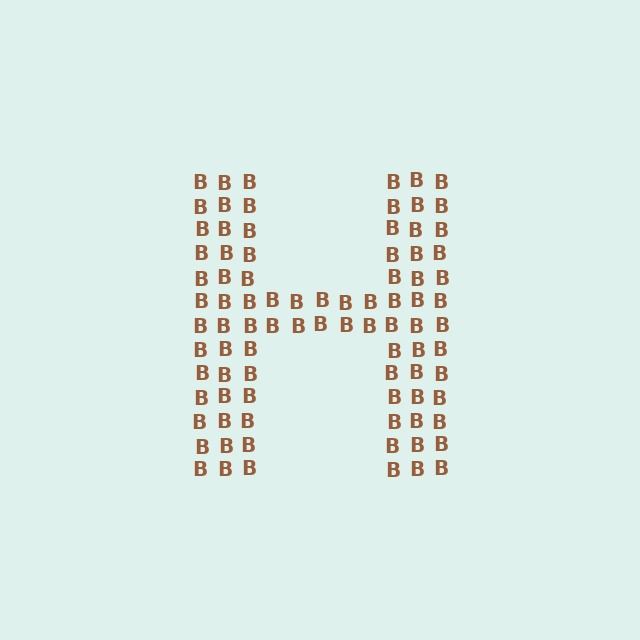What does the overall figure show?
The overall figure shows the letter H.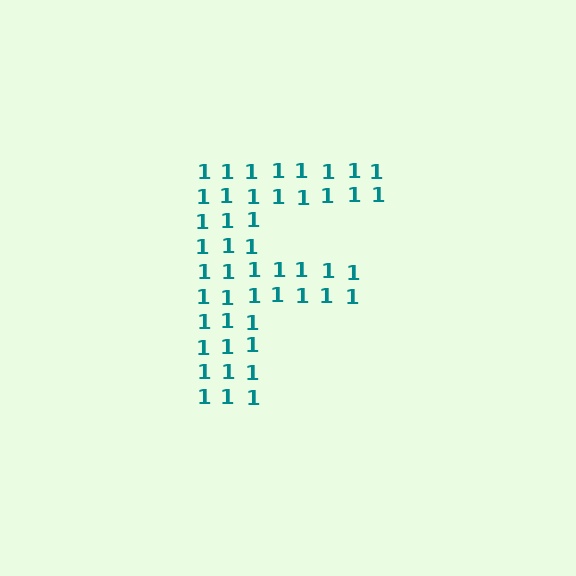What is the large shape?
The large shape is the letter F.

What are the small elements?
The small elements are digit 1's.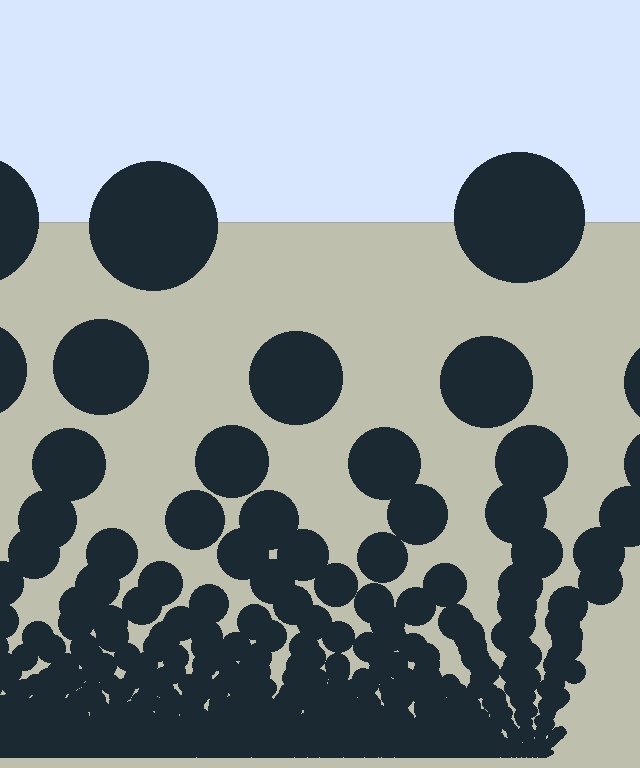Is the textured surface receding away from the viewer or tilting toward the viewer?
The surface appears to tilt toward the viewer. Texture elements get larger and sparser toward the top.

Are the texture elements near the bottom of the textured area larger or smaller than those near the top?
Smaller. The gradient is inverted — elements near the bottom are smaller and denser.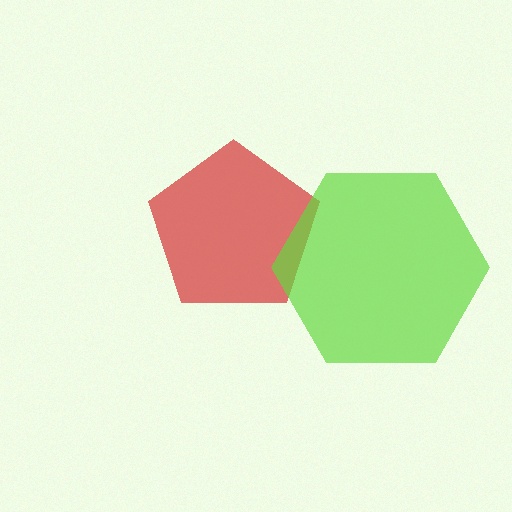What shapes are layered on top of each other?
The layered shapes are: a red pentagon, a lime hexagon.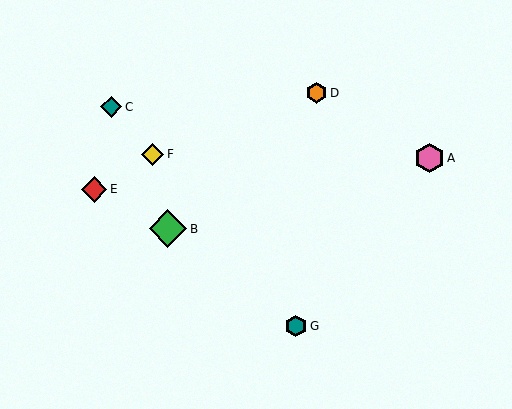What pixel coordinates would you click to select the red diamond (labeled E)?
Click at (94, 189) to select the red diamond E.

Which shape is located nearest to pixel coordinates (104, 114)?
The teal diamond (labeled C) at (111, 107) is nearest to that location.